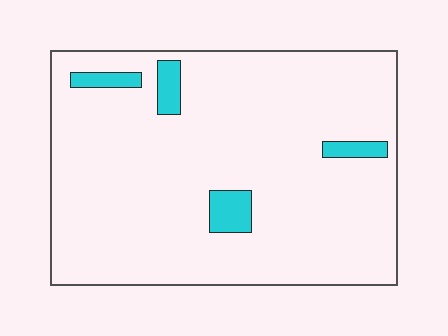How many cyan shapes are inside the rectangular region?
4.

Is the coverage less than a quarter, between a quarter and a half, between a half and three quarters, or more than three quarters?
Less than a quarter.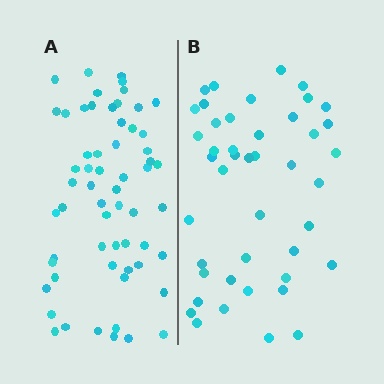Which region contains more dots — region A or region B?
Region A (the left region) has more dots.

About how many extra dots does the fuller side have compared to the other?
Region A has approximately 15 more dots than region B.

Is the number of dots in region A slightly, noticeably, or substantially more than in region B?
Region A has noticeably more, but not dramatically so. The ratio is roughly 1.4 to 1.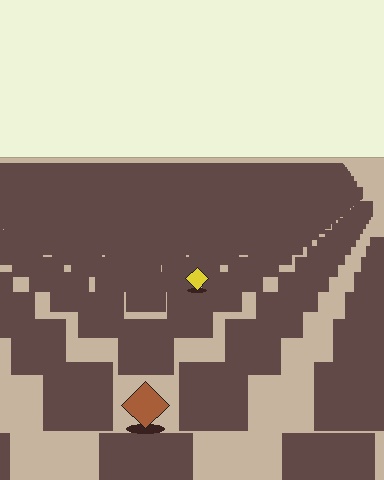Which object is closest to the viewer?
The brown diamond is closest. The texture marks near it are larger and more spread out.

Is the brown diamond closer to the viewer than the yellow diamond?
Yes. The brown diamond is closer — you can tell from the texture gradient: the ground texture is coarser near it.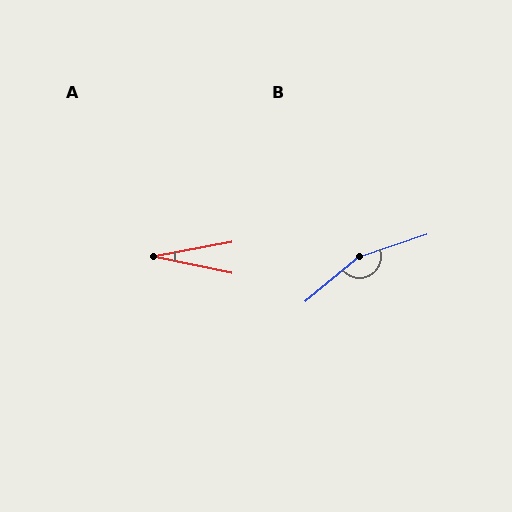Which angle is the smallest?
A, at approximately 22 degrees.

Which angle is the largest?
B, at approximately 159 degrees.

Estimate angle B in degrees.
Approximately 159 degrees.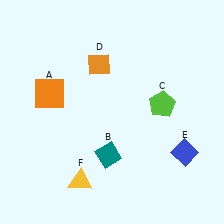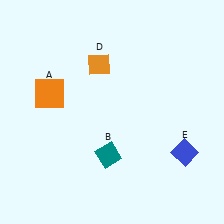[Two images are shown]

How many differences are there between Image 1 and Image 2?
There are 2 differences between the two images.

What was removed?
The lime pentagon (C), the yellow triangle (F) were removed in Image 2.